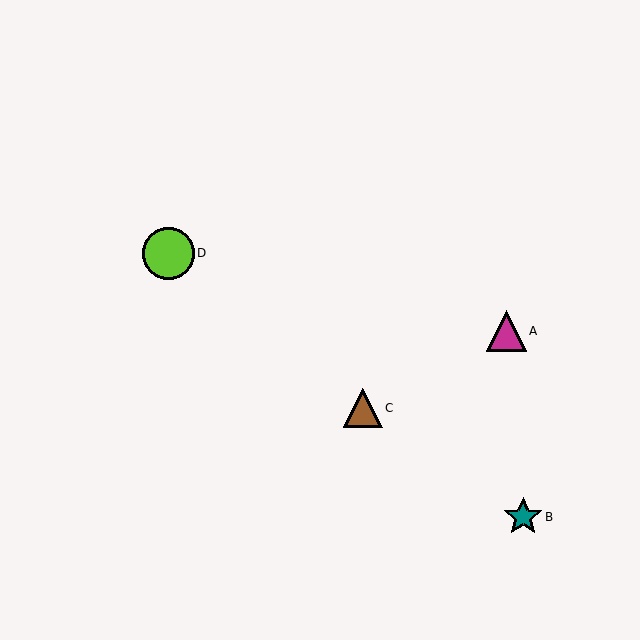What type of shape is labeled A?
Shape A is a magenta triangle.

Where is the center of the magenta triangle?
The center of the magenta triangle is at (506, 331).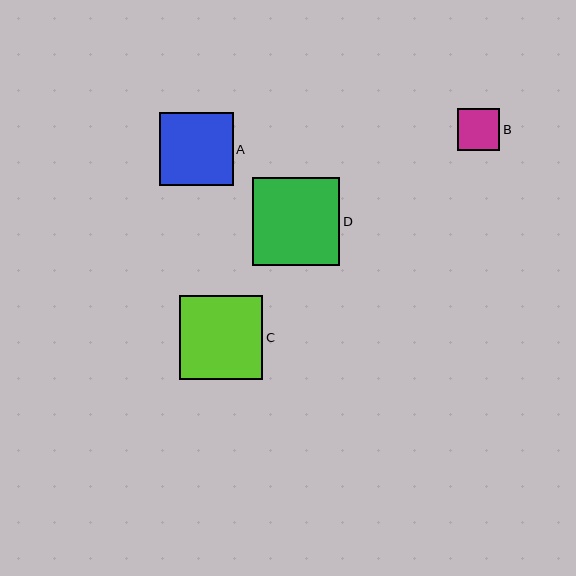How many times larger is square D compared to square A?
Square D is approximately 1.2 times the size of square A.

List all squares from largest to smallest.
From largest to smallest: D, C, A, B.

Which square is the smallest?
Square B is the smallest with a size of approximately 42 pixels.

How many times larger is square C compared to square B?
Square C is approximately 2.0 times the size of square B.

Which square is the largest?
Square D is the largest with a size of approximately 88 pixels.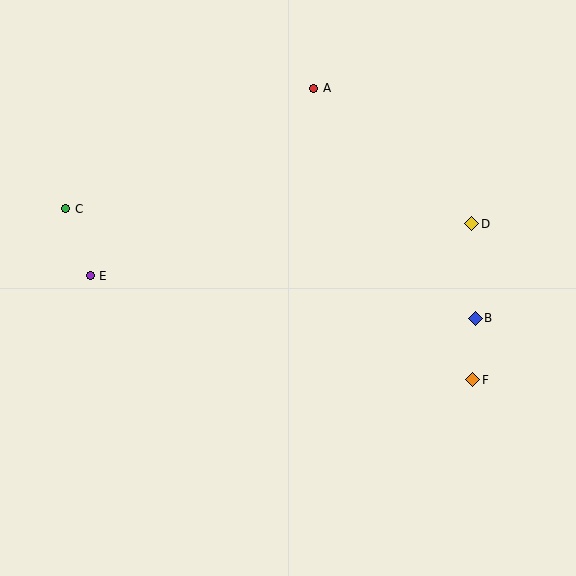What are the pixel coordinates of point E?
Point E is at (90, 276).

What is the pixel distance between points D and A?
The distance between D and A is 208 pixels.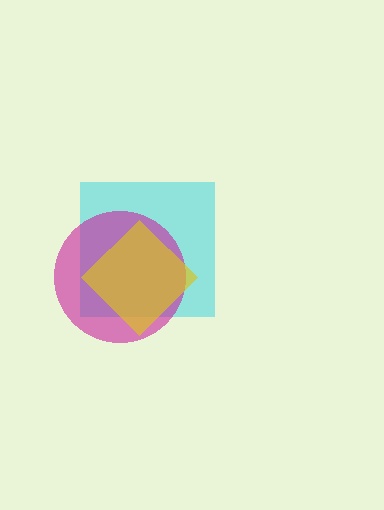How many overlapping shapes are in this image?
There are 3 overlapping shapes in the image.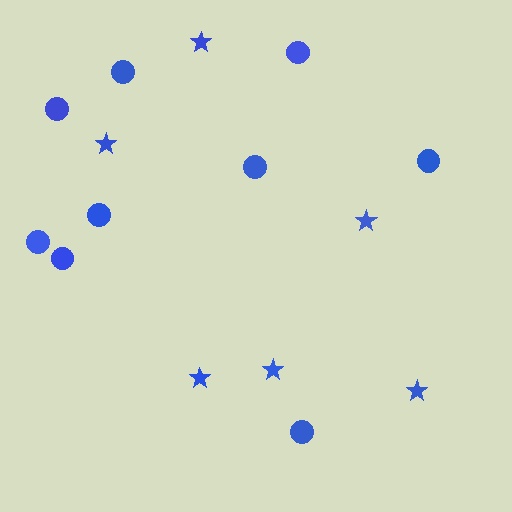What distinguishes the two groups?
There are 2 groups: one group of stars (6) and one group of circles (9).